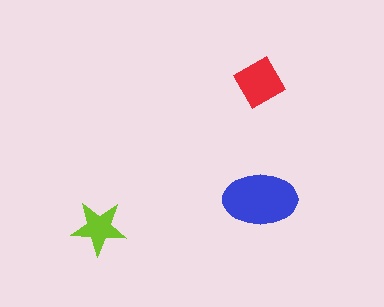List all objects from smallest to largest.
The lime star, the red diamond, the blue ellipse.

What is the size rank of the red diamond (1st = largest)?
2nd.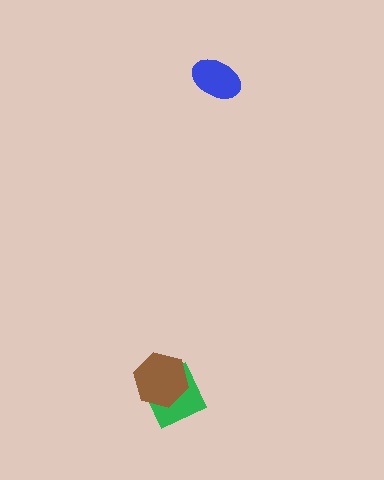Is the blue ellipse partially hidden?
No, no other shape covers it.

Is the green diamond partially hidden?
Yes, it is partially covered by another shape.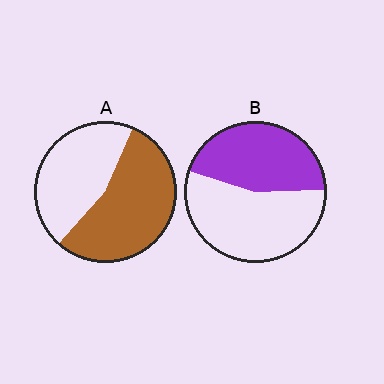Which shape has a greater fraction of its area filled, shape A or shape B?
Shape A.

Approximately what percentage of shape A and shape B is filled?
A is approximately 55% and B is approximately 45%.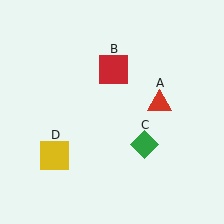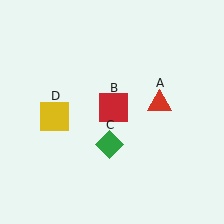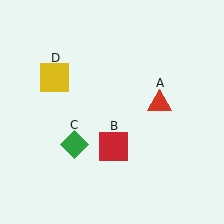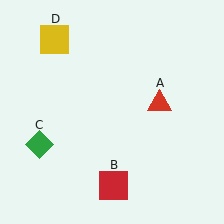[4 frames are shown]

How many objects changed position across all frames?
3 objects changed position: red square (object B), green diamond (object C), yellow square (object D).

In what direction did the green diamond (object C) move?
The green diamond (object C) moved left.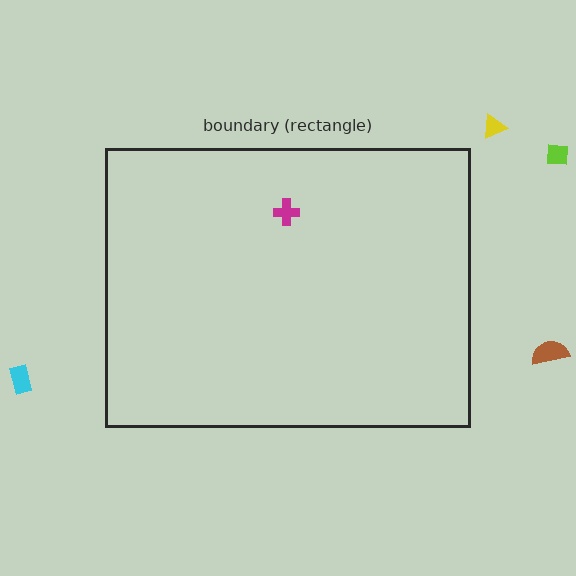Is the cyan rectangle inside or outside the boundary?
Outside.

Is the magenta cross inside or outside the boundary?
Inside.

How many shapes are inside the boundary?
1 inside, 4 outside.